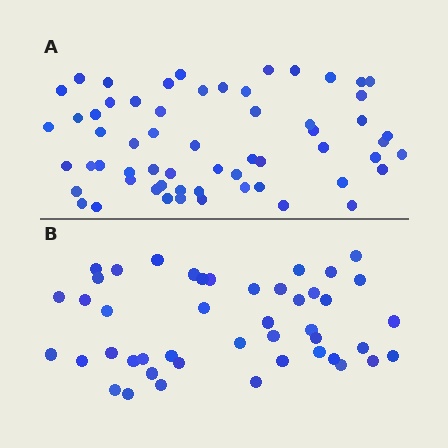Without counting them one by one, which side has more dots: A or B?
Region A (the top region) has more dots.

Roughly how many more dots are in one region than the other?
Region A has approximately 15 more dots than region B.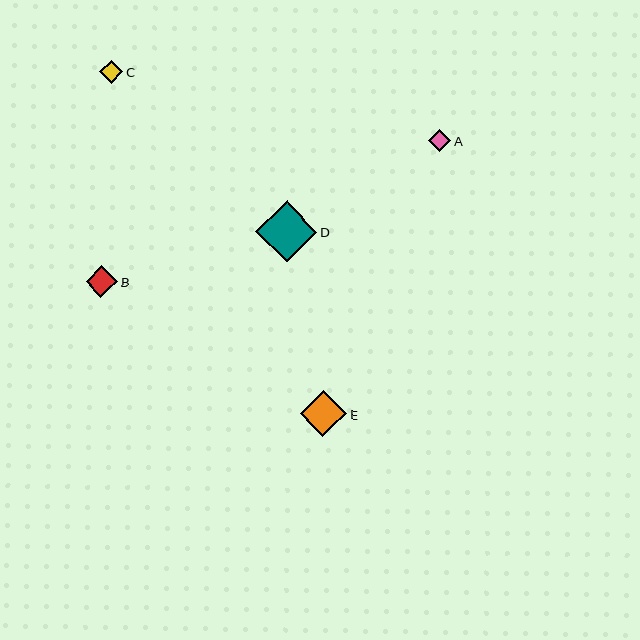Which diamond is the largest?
Diamond D is the largest with a size of approximately 61 pixels.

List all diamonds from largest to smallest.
From largest to smallest: D, E, B, C, A.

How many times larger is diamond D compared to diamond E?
Diamond D is approximately 1.3 times the size of diamond E.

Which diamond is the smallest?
Diamond A is the smallest with a size of approximately 22 pixels.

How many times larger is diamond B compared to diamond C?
Diamond B is approximately 1.3 times the size of diamond C.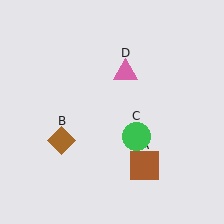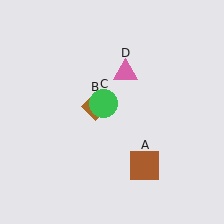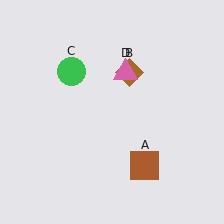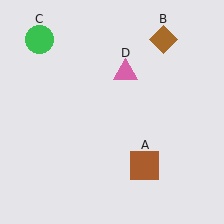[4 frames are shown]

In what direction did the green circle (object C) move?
The green circle (object C) moved up and to the left.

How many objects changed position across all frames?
2 objects changed position: brown diamond (object B), green circle (object C).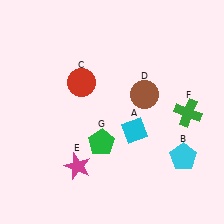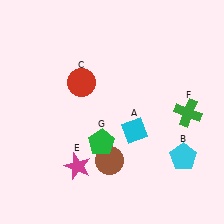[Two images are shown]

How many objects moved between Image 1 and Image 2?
1 object moved between the two images.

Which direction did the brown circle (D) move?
The brown circle (D) moved down.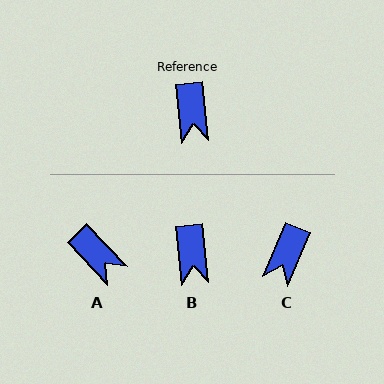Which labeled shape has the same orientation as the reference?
B.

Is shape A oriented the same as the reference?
No, it is off by about 37 degrees.